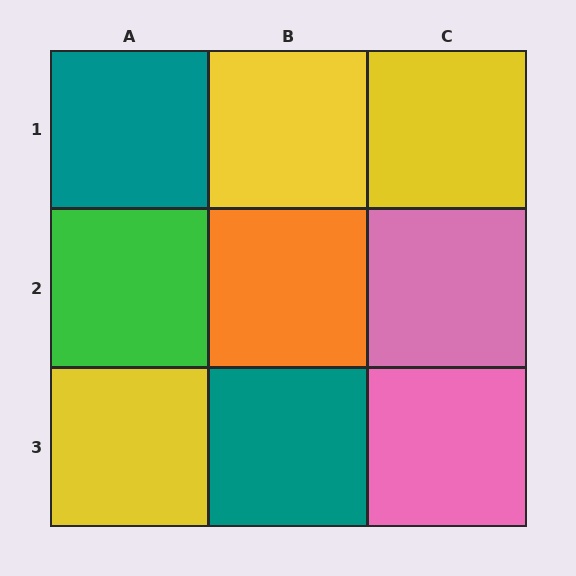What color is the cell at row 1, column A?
Teal.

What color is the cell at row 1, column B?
Yellow.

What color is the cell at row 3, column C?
Pink.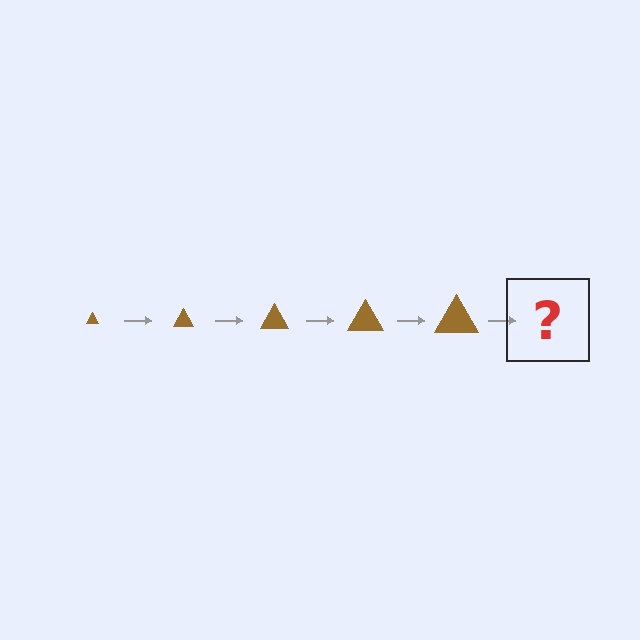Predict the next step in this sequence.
The next step is a brown triangle, larger than the previous one.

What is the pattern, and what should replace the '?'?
The pattern is that the triangle gets progressively larger each step. The '?' should be a brown triangle, larger than the previous one.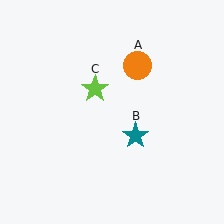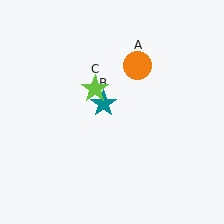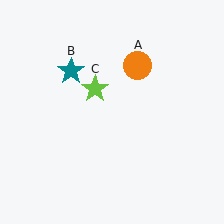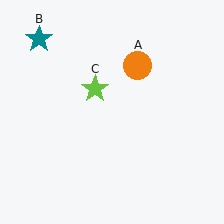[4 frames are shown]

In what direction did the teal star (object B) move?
The teal star (object B) moved up and to the left.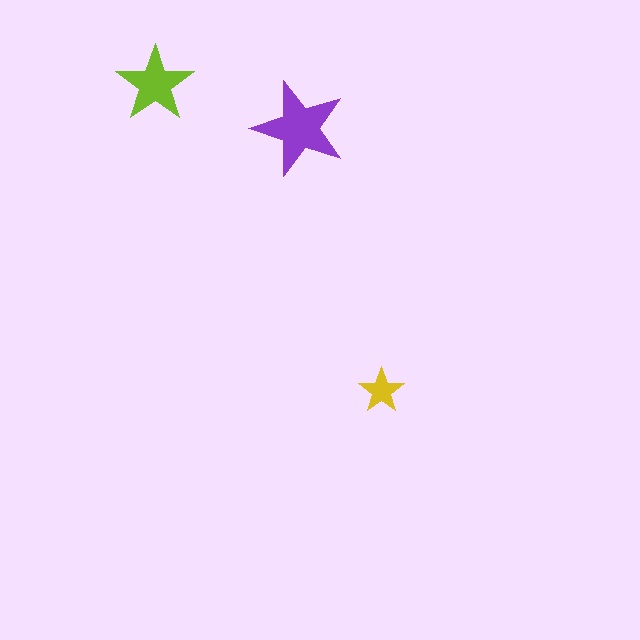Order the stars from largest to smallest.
the purple one, the lime one, the yellow one.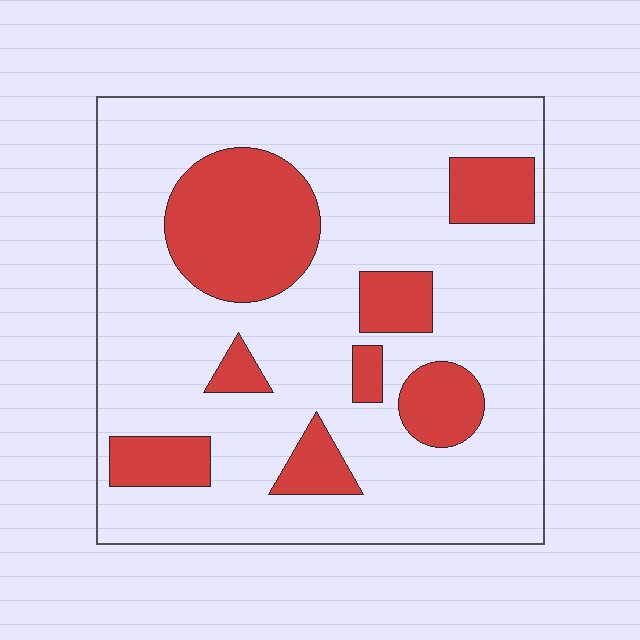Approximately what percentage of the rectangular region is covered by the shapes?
Approximately 25%.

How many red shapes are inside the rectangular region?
8.